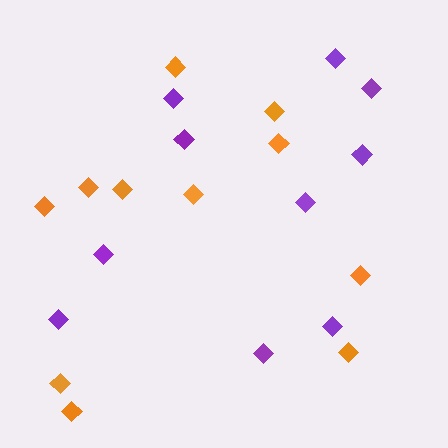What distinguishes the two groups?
There are 2 groups: one group of orange diamonds (11) and one group of purple diamonds (10).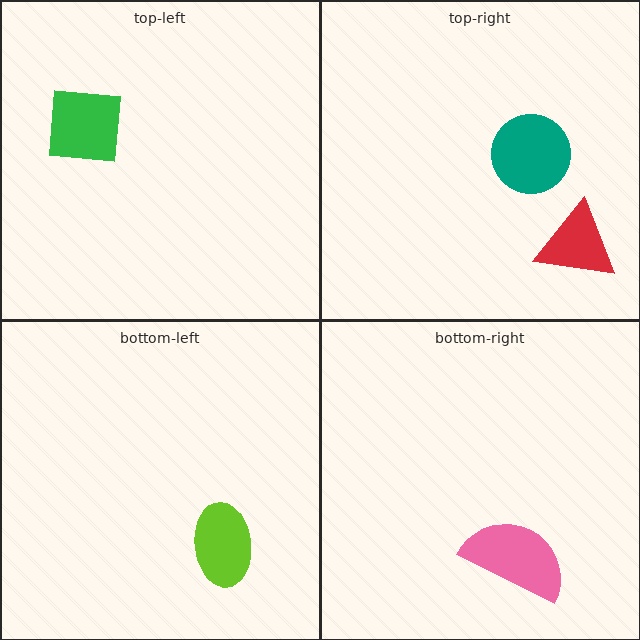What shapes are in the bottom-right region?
The pink semicircle.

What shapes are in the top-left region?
The green square.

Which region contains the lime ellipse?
The bottom-left region.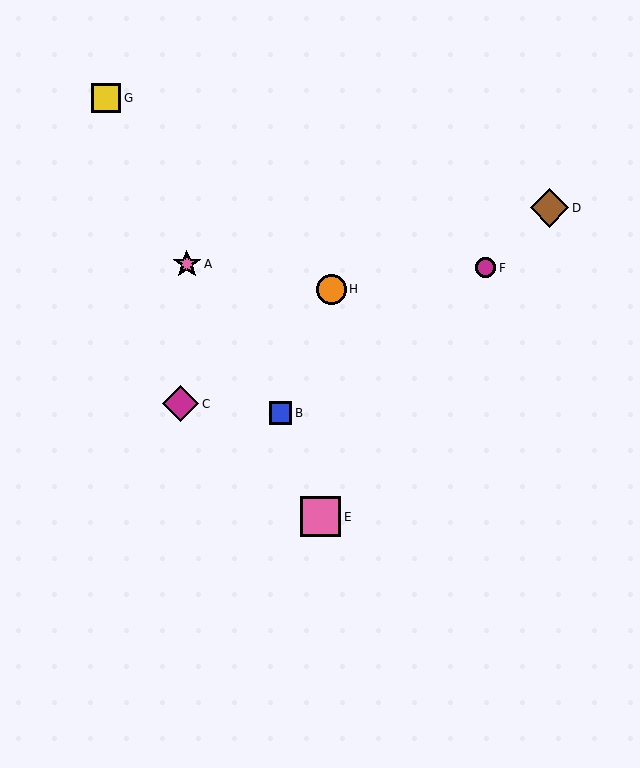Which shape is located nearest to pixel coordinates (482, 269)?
The magenta circle (labeled F) at (486, 268) is nearest to that location.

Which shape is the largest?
The pink square (labeled E) is the largest.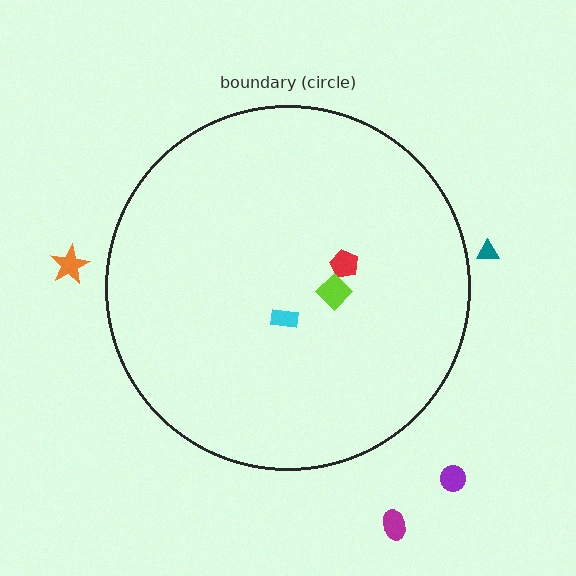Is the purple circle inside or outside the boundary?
Outside.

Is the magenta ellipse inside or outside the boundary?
Outside.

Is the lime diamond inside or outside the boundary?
Inside.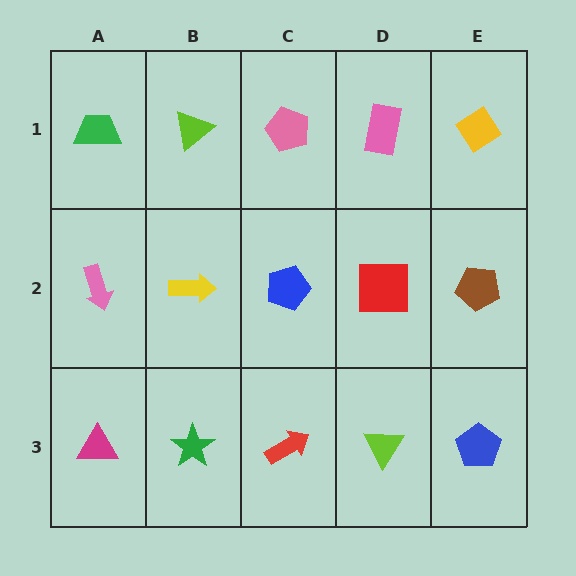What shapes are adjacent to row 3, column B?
A yellow arrow (row 2, column B), a magenta triangle (row 3, column A), a red arrow (row 3, column C).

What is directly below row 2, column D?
A lime triangle.